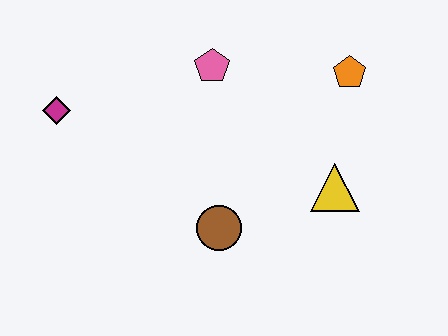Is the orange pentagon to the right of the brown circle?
Yes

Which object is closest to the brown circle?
The yellow triangle is closest to the brown circle.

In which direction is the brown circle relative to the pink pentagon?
The brown circle is below the pink pentagon.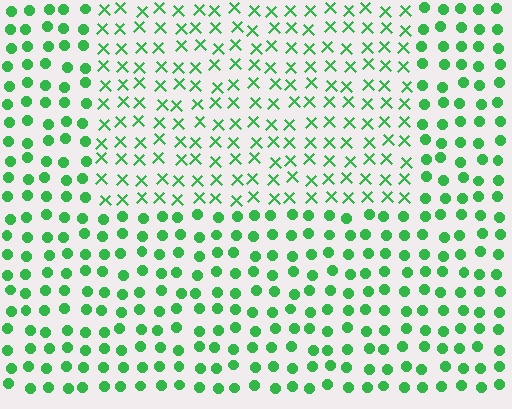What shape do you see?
I see a rectangle.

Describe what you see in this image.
The image is filled with small green elements arranged in a uniform grid. A rectangle-shaped region contains X marks, while the surrounding area contains circles. The boundary is defined purely by the change in element shape.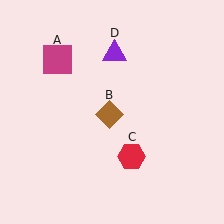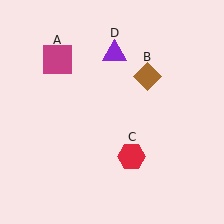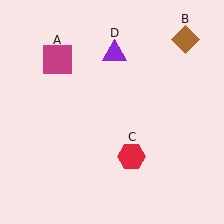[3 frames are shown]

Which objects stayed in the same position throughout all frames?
Magenta square (object A) and red hexagon (object C) and purple triangle (object D) remained stationary.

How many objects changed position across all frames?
1 object changed position: brown diamond (object B).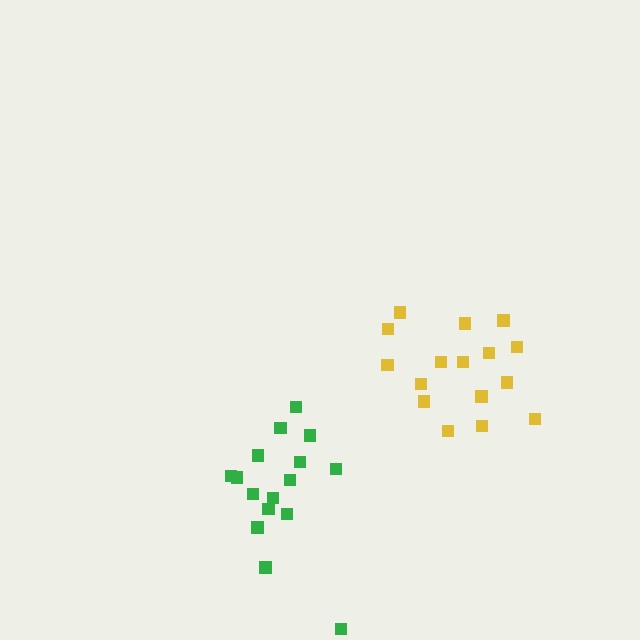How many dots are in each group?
Group 1: 16 dots, Group 2: 16 dots (32 total).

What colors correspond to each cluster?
The clusters are colored: green, yellow.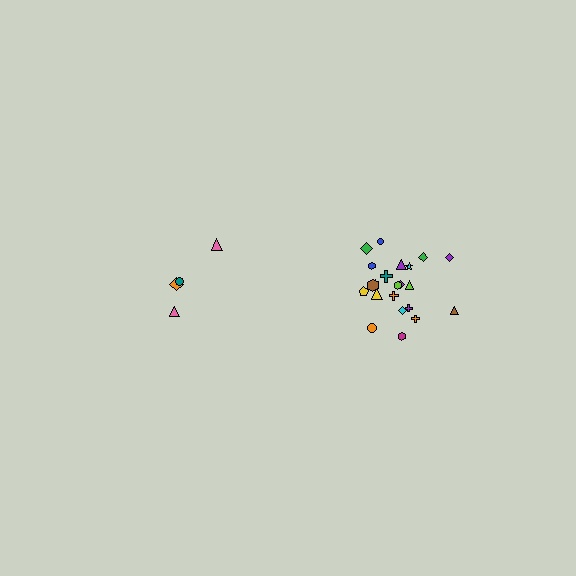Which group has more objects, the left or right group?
The right group.